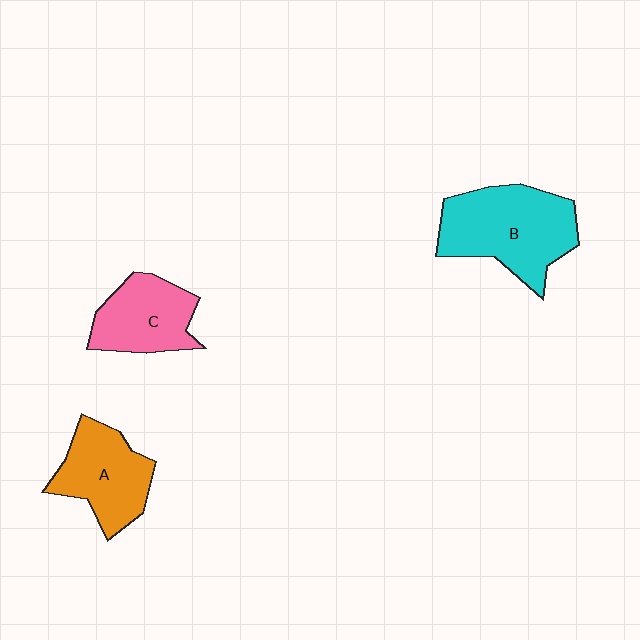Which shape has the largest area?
Shape B (cyan).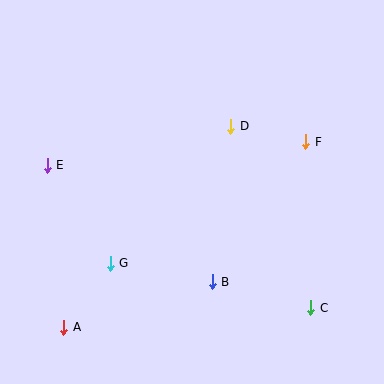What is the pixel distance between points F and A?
The distance between F and A is 305 pixels.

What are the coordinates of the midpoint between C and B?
The midpoint between C and B is at (262, 295).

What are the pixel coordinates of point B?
Point B is at (212, 282).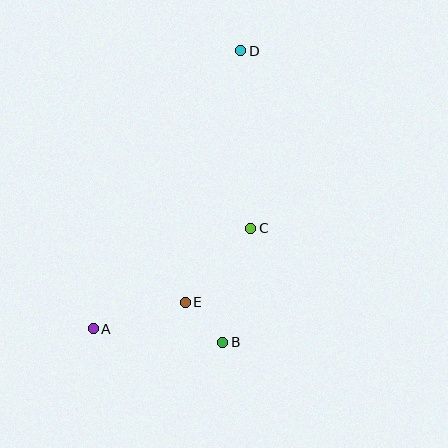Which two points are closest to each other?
Points B and E are closest to each other.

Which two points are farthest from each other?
Points A and D are farthest from each other.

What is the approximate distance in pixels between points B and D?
The distance between B and D is approximately 292 pixels.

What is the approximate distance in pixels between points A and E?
The distance between A and E is approximately 96 pixels.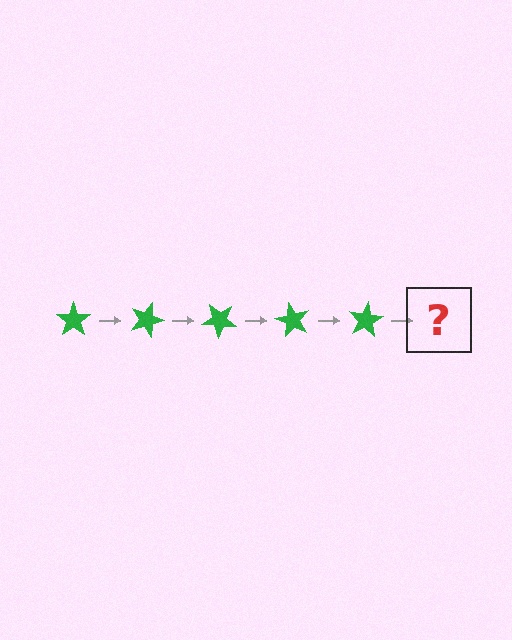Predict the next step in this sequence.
The next step is a green star rotated 100 degrees.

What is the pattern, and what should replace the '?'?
The pattern is that the star rotates 20 degrees each step. The '?' should be a green star rotated 100 degrees.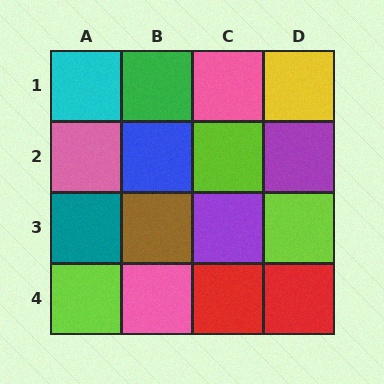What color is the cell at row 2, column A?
Pink.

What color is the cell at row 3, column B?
Brown.